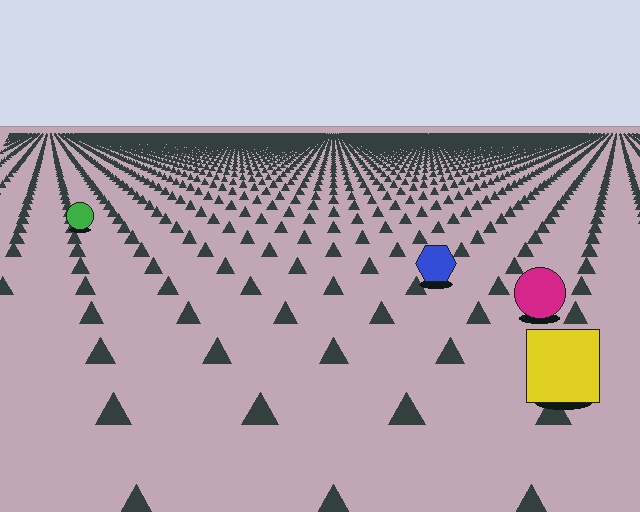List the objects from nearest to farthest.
From nearest to farthest: the yellow square, the magenta circle, the blue hexagon, the green circle.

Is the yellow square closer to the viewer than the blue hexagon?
Yes. The yellow square is closer — you can tell from the texture gradient: the ground texture is coarser near it.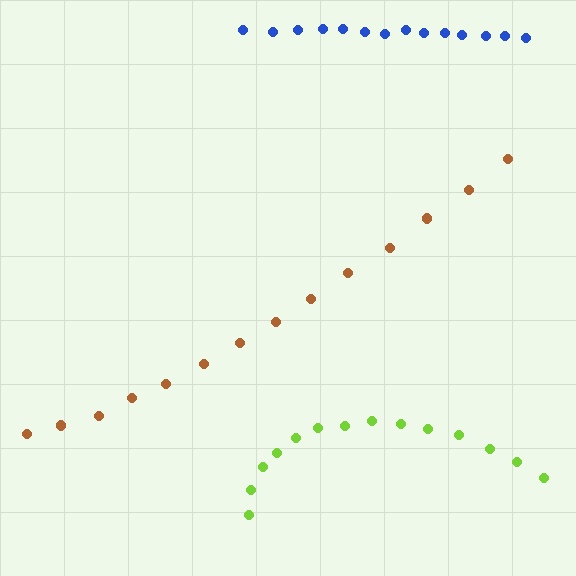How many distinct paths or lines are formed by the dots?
There are 3 distinct paths.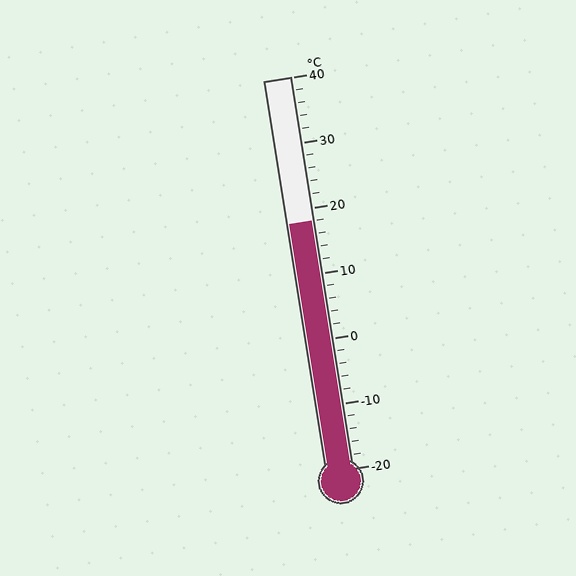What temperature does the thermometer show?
The thermometer shows approximately 18°C.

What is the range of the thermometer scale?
The thermometer scale ranges from -20°C to 40°C.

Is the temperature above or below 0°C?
The temperature is above 0°C.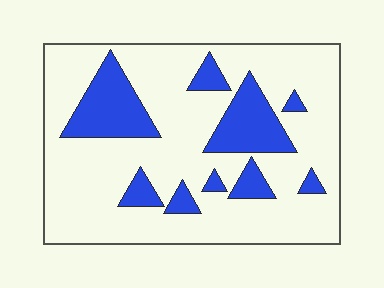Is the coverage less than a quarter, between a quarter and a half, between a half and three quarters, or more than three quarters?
Less than a quarter.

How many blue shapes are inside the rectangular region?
9.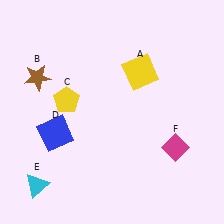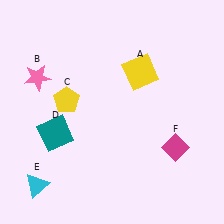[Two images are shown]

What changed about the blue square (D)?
In Image 1, D is blue. In Image 2, it changed to teal.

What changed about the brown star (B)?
In Image 1, B is brown. In Image 2, it changed to pink.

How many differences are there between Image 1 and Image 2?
There are 2 differences between the two images.